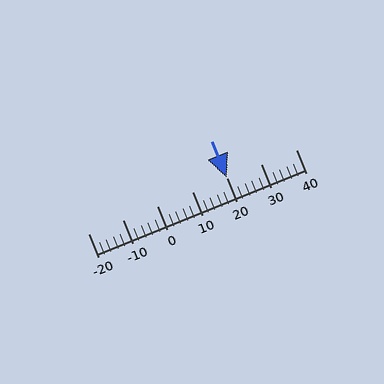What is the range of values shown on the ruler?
The ruler shows values from -20 to 40.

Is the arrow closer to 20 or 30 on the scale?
The arrow is closer to 20.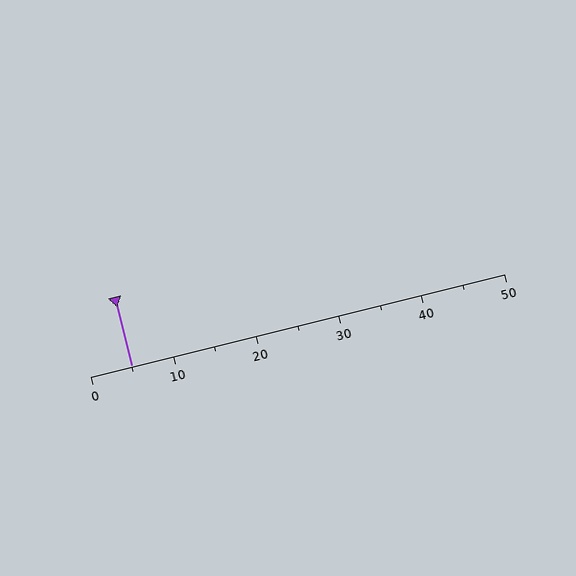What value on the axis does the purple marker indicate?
The marker indicates approximately 5.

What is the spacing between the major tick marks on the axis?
The major ticks are spaced 10 apart.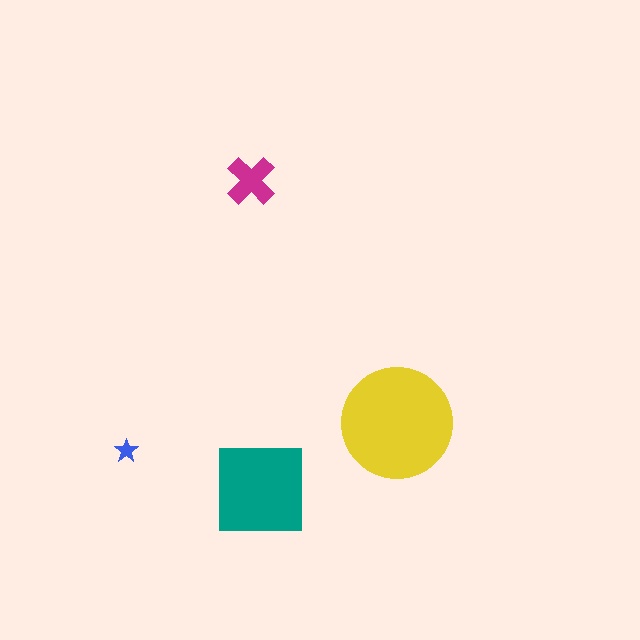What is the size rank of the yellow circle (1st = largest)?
1st.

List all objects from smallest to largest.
The blue star, the magenta cross, the teal square, the yellow circle.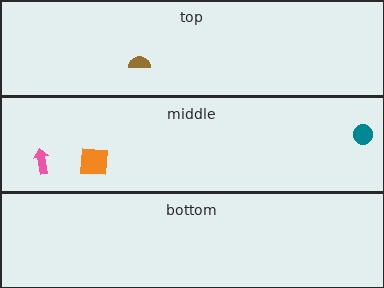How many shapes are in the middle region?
3.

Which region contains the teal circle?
The middle region.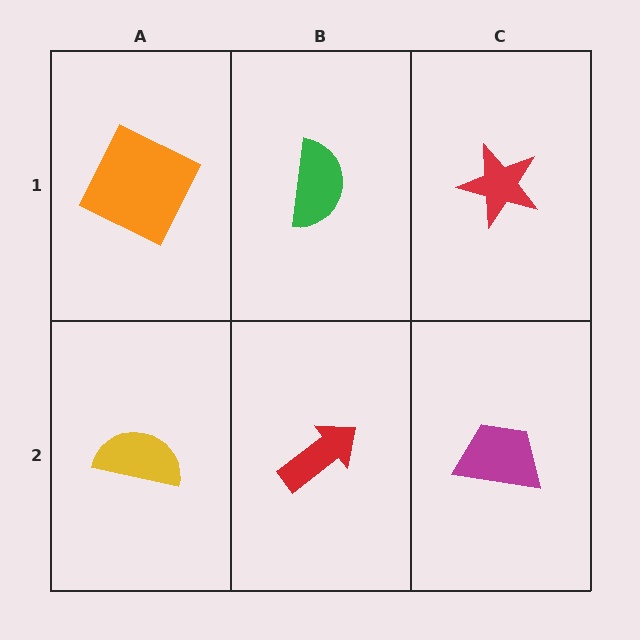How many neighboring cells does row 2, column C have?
2.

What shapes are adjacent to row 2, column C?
A red star (row 1, column C), a red arrow (row 2, column B).